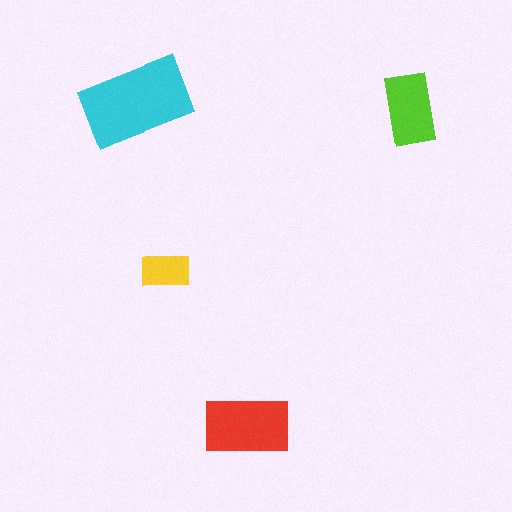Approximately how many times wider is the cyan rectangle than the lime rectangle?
About 1.5 times wider.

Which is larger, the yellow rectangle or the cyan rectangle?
The cyan one.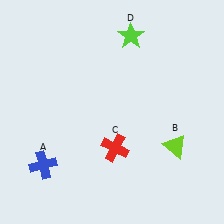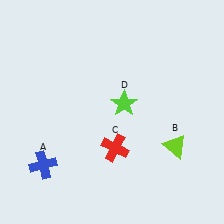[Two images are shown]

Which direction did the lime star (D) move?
The lime star (D) moved down.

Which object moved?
The lime star (D) moved down.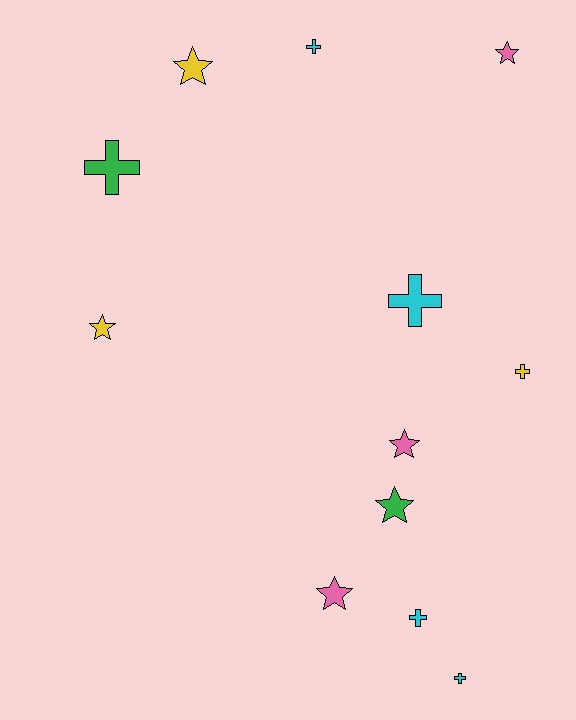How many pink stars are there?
There are 3 pink stars.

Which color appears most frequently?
Cyan, with 4 objects.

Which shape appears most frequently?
Star, with 6 objects.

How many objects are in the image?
There are 12 objects.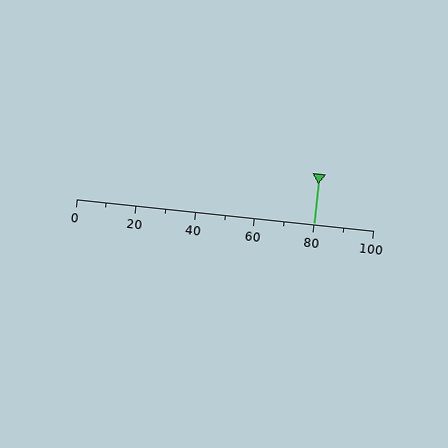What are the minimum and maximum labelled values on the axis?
The axis runs from 0 to 100.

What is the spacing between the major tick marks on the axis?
The major ticks are spaced 20 apart.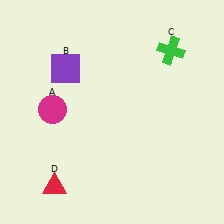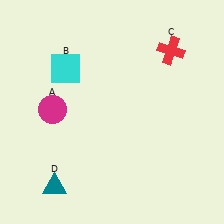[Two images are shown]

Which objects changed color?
B changed from purple to cyan. C changed from green to red. D changed from red to teal.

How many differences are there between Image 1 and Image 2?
There are 3 differences between the two images.